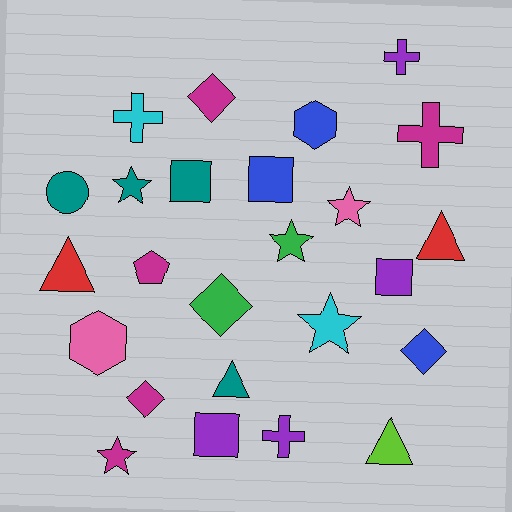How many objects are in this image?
There are 25 objects.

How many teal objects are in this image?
There are 4 teal objects.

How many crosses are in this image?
There are 4 crosses.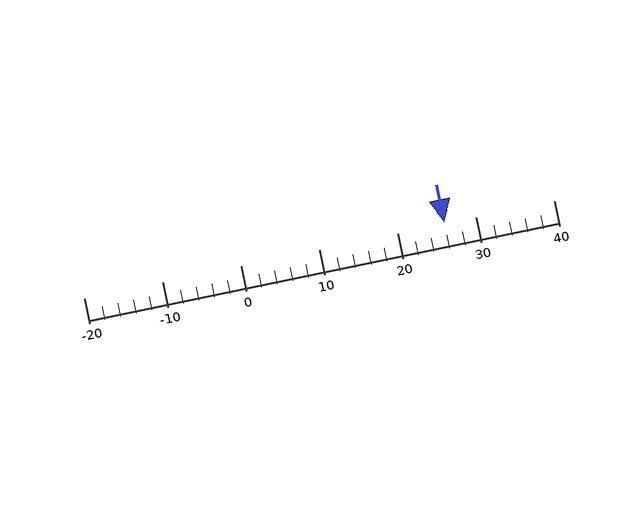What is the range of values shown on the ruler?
The ruler shows values from -20 to 40.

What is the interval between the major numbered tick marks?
The major tick marks are spaced 10 units apart.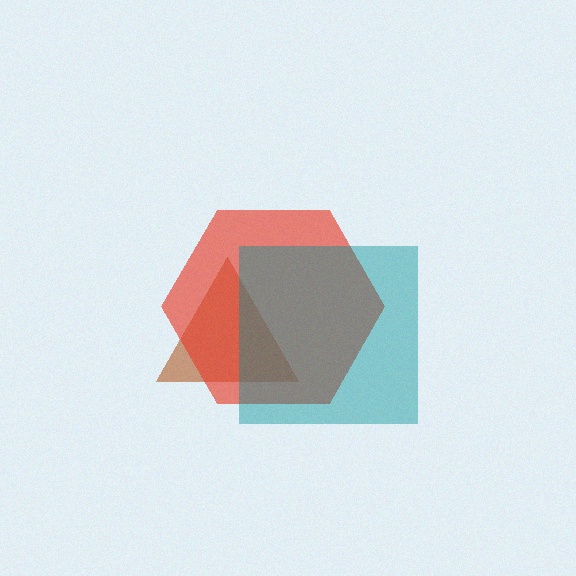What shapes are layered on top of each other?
The layered shapes are: a brown triangle, a red hexagon, a teal square.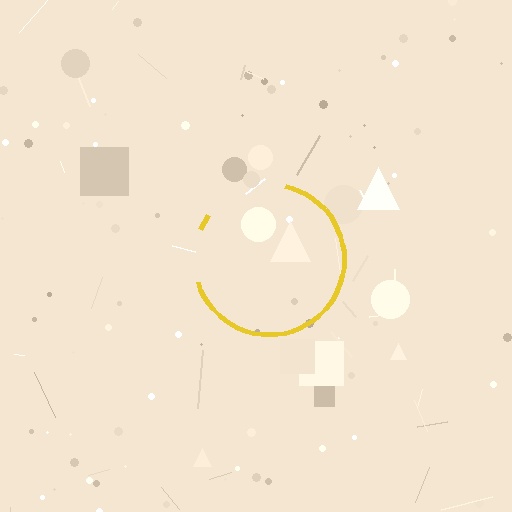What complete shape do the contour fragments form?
The contour fragments form a circle.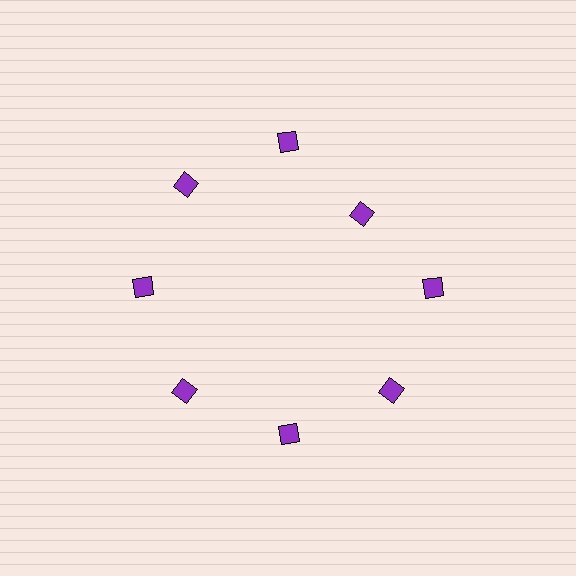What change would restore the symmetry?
The symmetry would be restored by moving it outward, back onto the ring so that all 8 diamonds sit at equal angles and equal distance from the center.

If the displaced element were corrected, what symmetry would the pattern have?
It would have 8-fold rotational symmetry — the pattern would map onto itself every 45 degrees.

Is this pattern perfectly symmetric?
No. The 8 purple diamonds are arranged in a ring, but one element near the 2 o'clock position is pulled inward toward the center, breaking the 8-fold rotational symmetry.